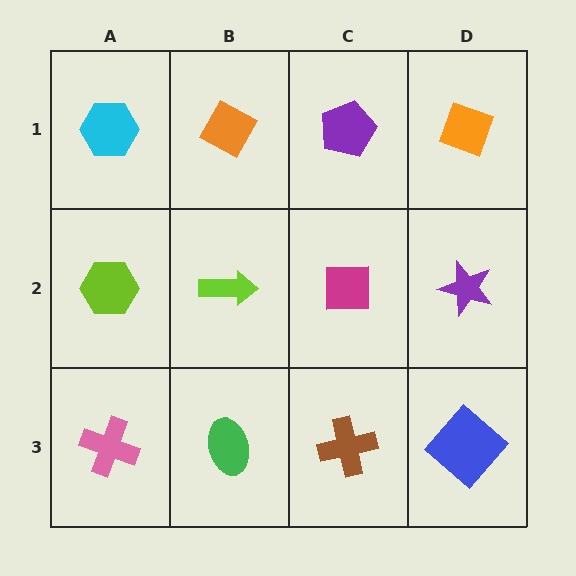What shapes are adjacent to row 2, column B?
An orange diamond (row 1, column B), a green ellipse (row 3, column B), a lime hexagon (row 2, column A), a magenta square (row 2, column C).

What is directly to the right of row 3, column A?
A green ellipse.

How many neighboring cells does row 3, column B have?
3.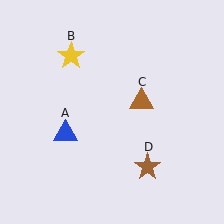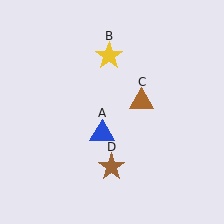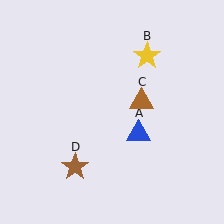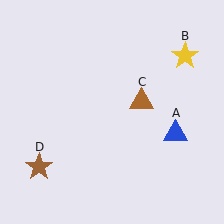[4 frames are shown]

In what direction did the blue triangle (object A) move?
The blue triangle (object A) moved right.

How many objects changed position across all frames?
3 objects changed position: blue triangle (object A), yellow star (object B), brown star (object D).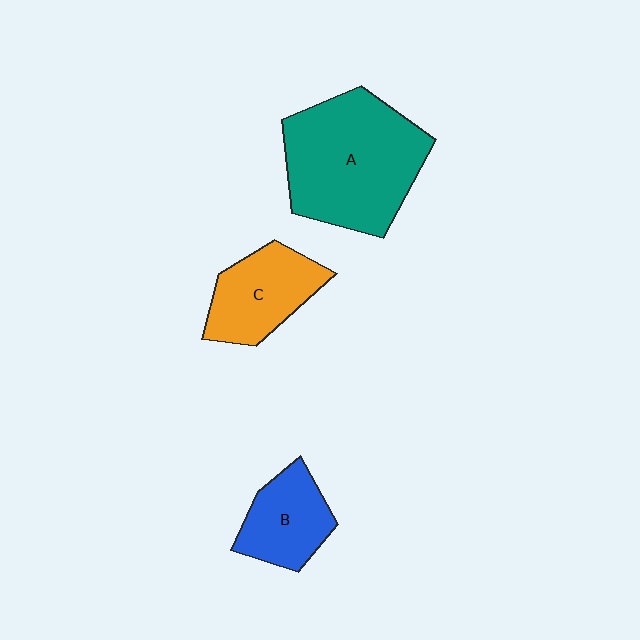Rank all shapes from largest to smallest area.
From largest to smallest: A (teal), C (orange), B (blue).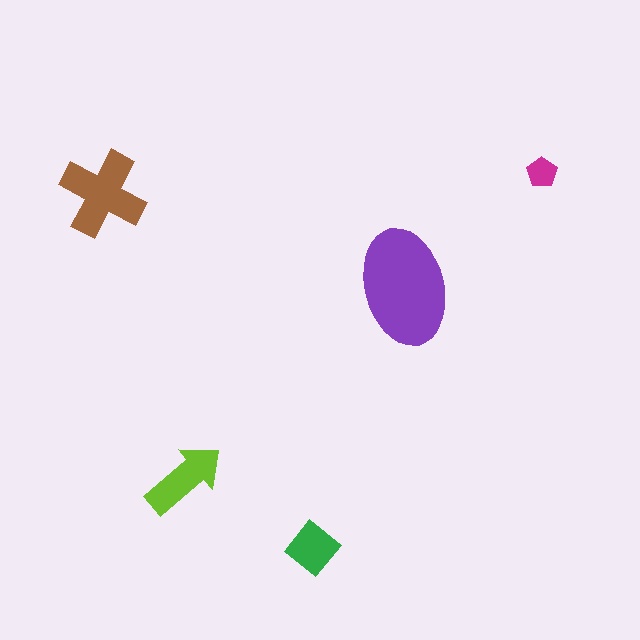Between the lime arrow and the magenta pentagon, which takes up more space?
The lime arrow.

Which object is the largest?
The purple ellipse.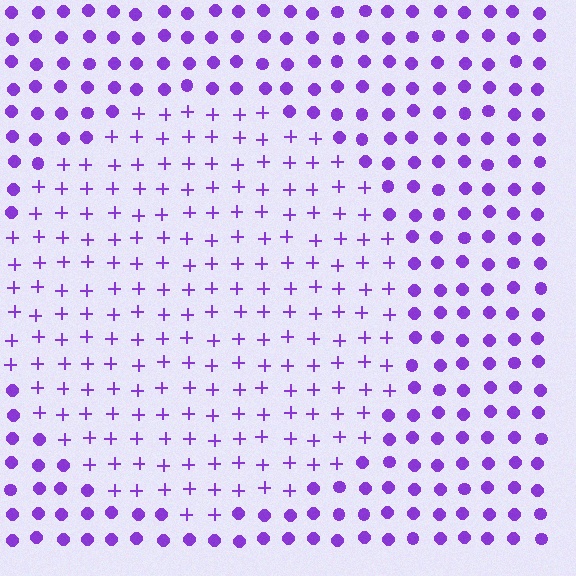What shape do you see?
I see a circle.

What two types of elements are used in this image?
The image uses plus signs inside the circle region and circles outside it.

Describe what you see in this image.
The image is filled with small purple elements arranged in a uniform grid. A circle-shaped region contains plus signs, while the surrounding area contains circles. The boundary is defined purely by the change in element shape.